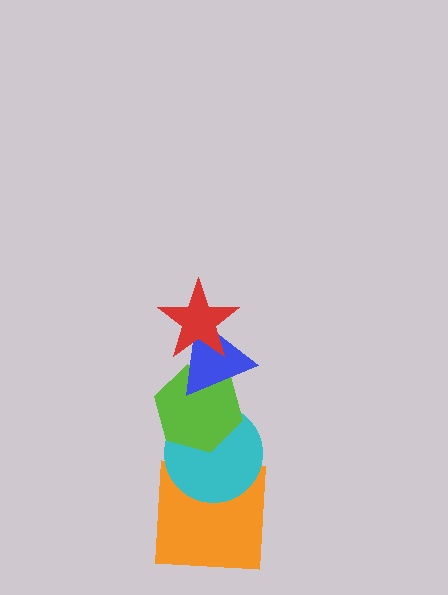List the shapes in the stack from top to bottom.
From top to bottom: the red star, the blue triangle, the lime hexagon, the cyan circle, the orange square.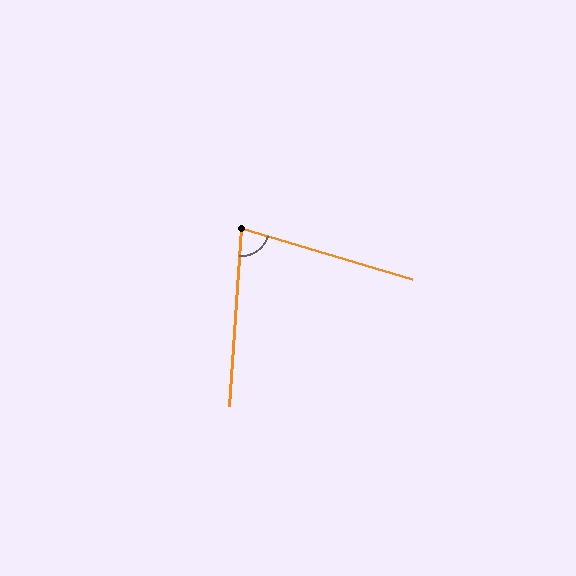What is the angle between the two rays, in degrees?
Approximately 77 degrees.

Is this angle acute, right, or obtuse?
It is acute.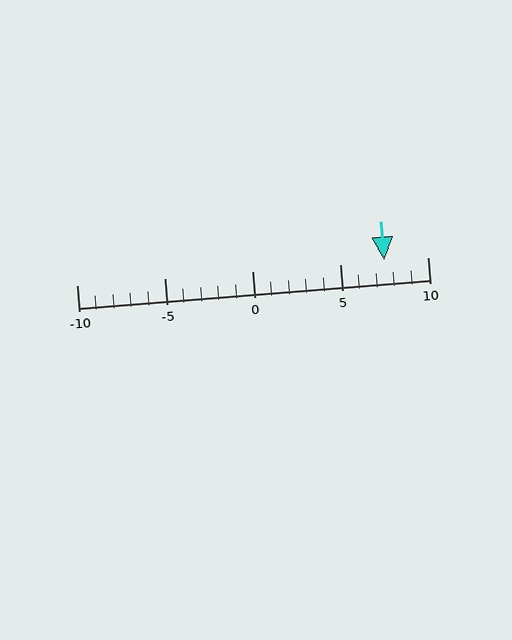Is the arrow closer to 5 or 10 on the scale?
The arrow is closer to 10.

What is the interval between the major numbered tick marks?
The major tick marks are spaced 5 units apart.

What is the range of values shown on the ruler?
The ruler shows values from -10 to 10.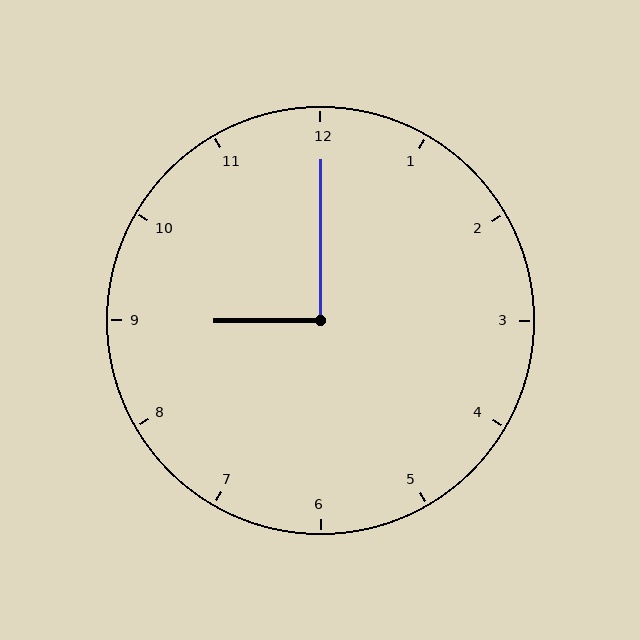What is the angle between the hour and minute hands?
Approximately 90 degrees.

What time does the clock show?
9:00.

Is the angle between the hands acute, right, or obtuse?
It is right.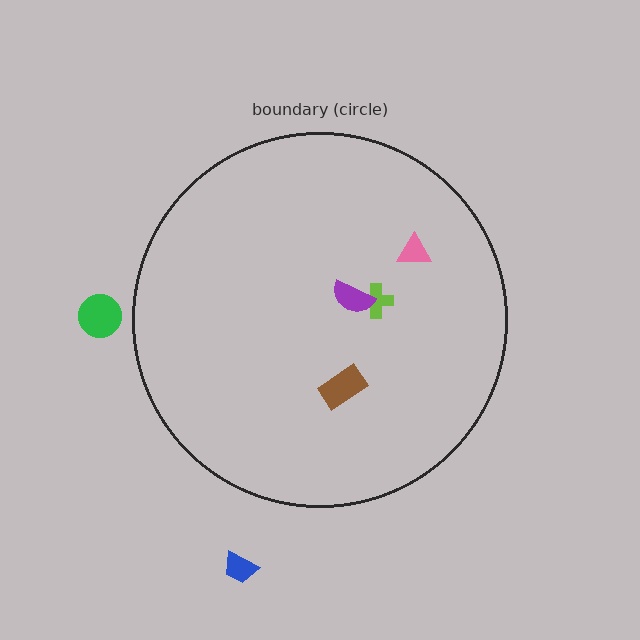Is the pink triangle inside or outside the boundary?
Inside.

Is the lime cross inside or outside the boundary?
Inside.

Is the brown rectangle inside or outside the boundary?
Inside.